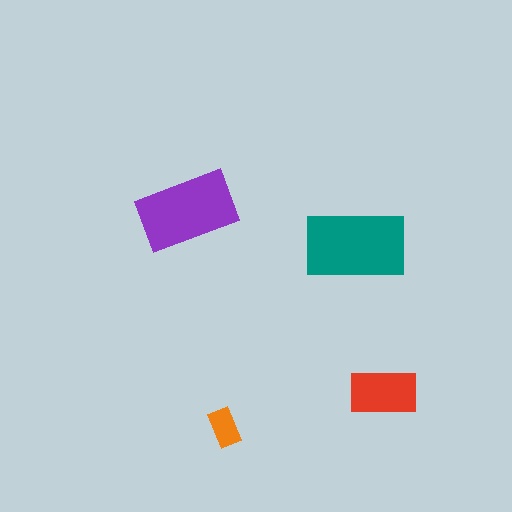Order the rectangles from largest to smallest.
the teal one, the purple one, the red one, the orange one.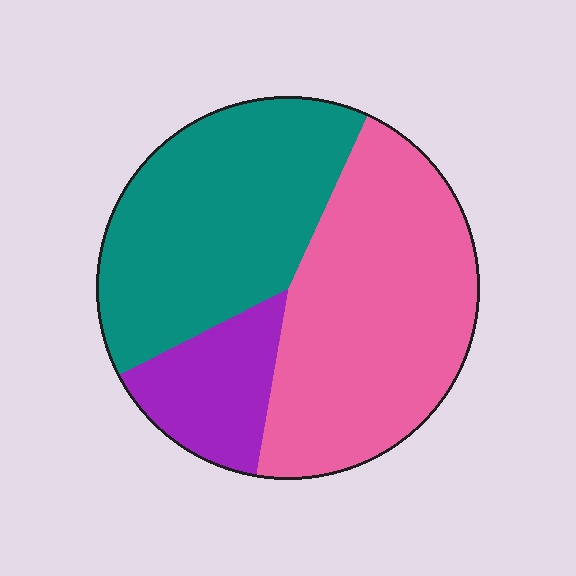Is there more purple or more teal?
Teal.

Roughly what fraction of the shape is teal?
Teal takes up about two fifths (2/5) of the shape.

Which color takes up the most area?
Pink, at roughly 45%.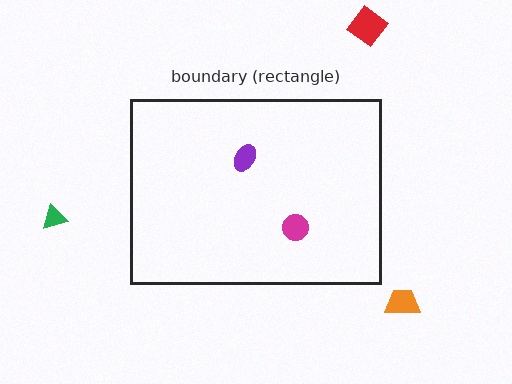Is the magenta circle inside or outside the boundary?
Inside.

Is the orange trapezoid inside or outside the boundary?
Outside.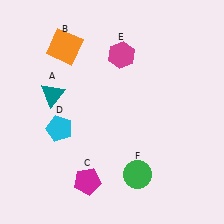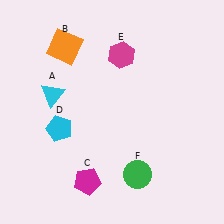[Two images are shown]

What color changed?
The triangle (A) changed from teal in Image 1 to cyan in Image 2.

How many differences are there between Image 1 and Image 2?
There is 1 difference between the two images.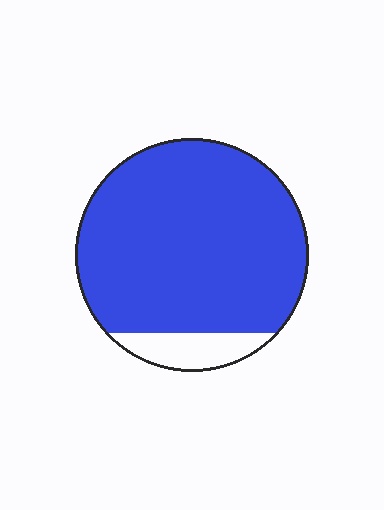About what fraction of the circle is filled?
About nine tenths (9/10).